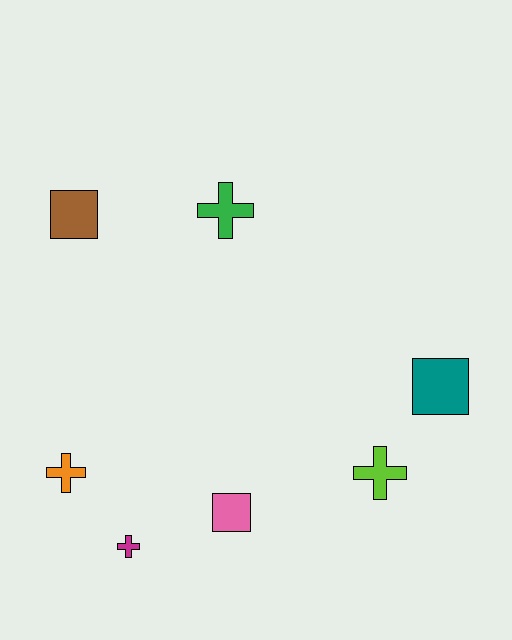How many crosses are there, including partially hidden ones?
There are 4 crosses.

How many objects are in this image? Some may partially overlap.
There are 7 objects.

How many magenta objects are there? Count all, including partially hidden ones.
There is 1 magenta object.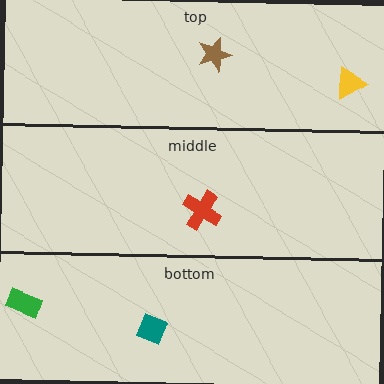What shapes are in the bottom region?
The teal diamond, the green rectangle.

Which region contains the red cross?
The middle region.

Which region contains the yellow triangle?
The top region.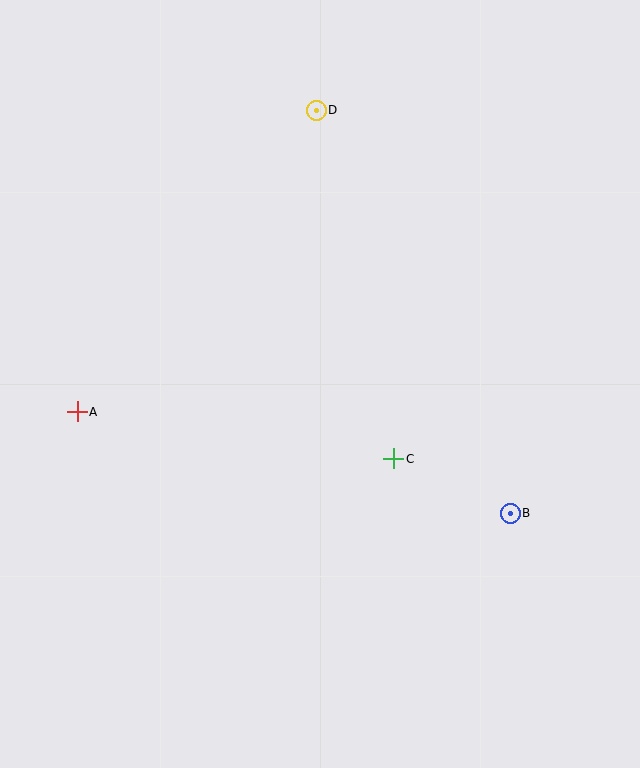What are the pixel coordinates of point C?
Point C is at (394, 459).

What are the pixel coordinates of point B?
Point B is at (510, 513).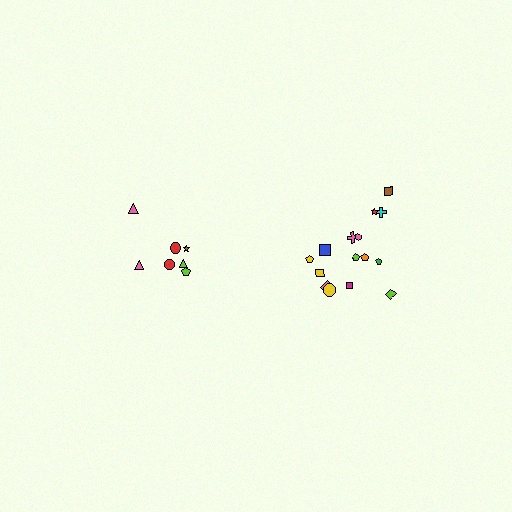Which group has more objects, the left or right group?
The right group.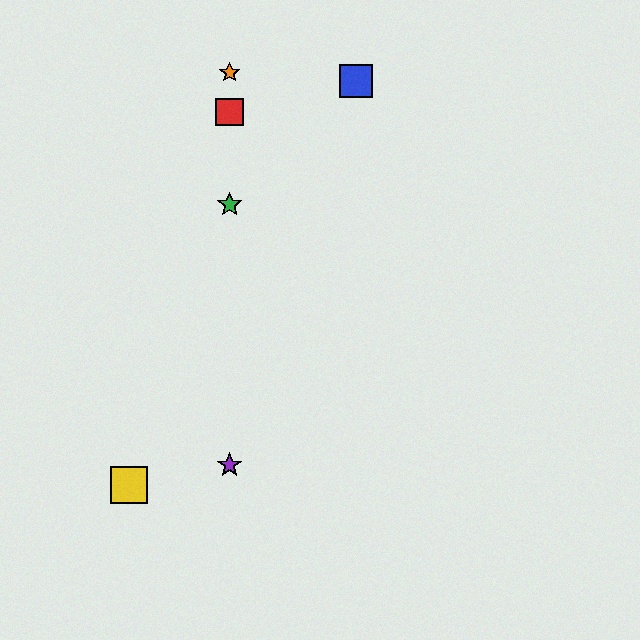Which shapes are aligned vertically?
The red square, the green star, the purple star, the orange star are aligned vertically.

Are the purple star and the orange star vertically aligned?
Yes, both are at x≈230.